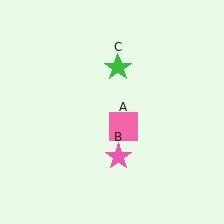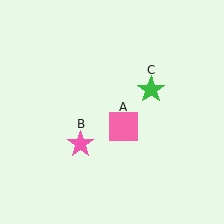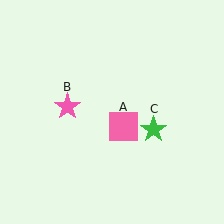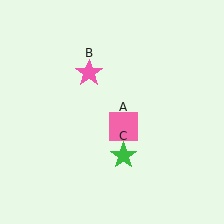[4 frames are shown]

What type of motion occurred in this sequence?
The pink star (object B), green star (object C) rotated clockwise around the center of the scene.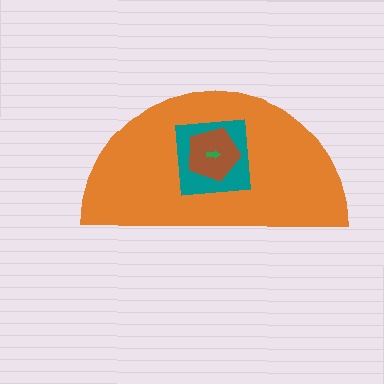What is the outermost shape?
The orange semicircle.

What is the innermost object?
The green arrow.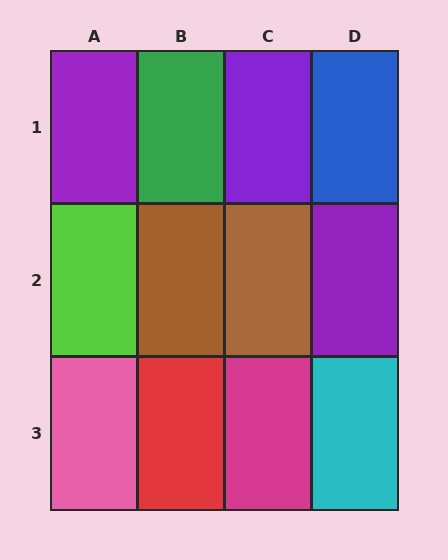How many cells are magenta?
1 cell is magenta.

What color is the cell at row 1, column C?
Purple.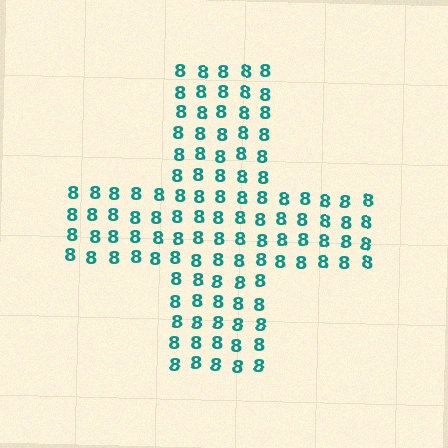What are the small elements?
The small elements are digit 8's.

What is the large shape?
The large shape is a cross.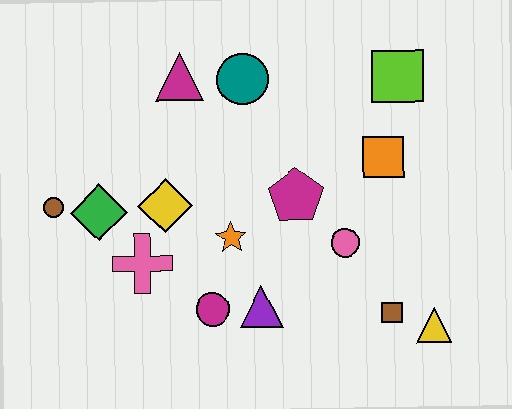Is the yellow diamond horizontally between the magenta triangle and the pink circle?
No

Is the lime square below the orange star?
No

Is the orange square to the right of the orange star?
Yes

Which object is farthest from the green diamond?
The yellow triangle is farthest from the green diamond.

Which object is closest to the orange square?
The lime square is closest to the orange square.